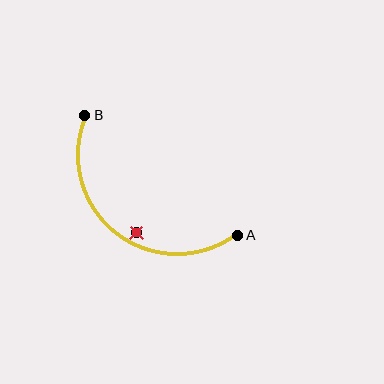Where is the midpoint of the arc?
The arc midpoint is the point on the curve farthest from the straight line joining A and B. It sits below and to the left of that line.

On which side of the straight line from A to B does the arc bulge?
The arc bulges below and to the left of the straight line connecting A and B.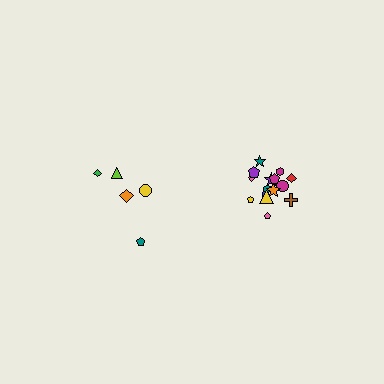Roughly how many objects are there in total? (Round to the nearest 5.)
Roughly 20 objects in total.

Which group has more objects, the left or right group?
The right group.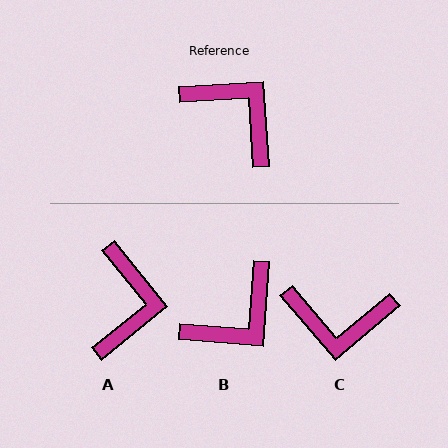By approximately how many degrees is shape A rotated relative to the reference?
Approximately 54 degrees clockwise.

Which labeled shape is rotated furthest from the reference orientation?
C, about 143 degrees away.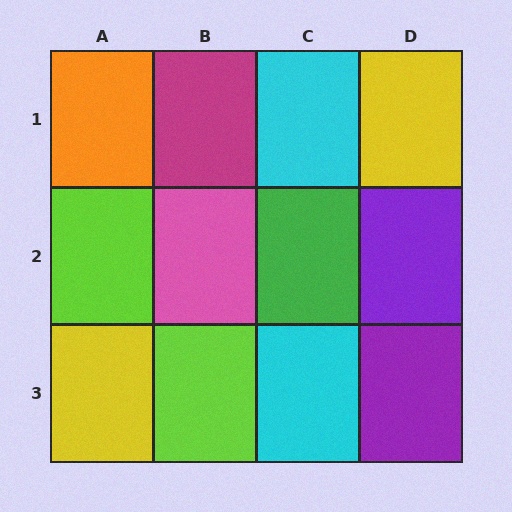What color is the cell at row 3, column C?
Cyan.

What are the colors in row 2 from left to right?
Lime, pink, green, purple.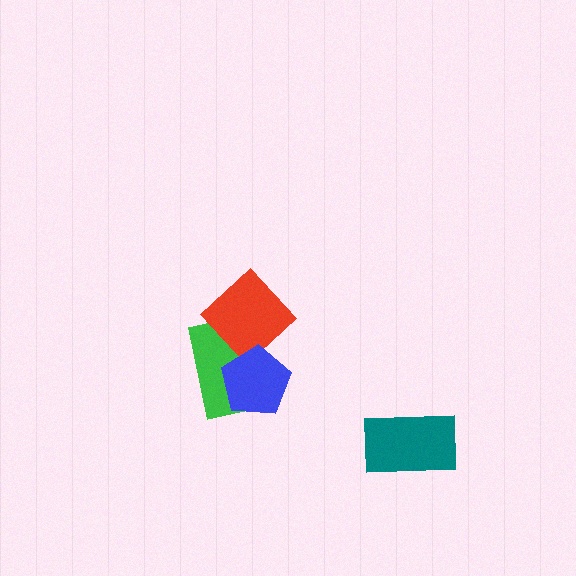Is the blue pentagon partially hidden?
No, no other shape covers it.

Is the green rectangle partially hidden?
Yes, it is partially covered by another shape.